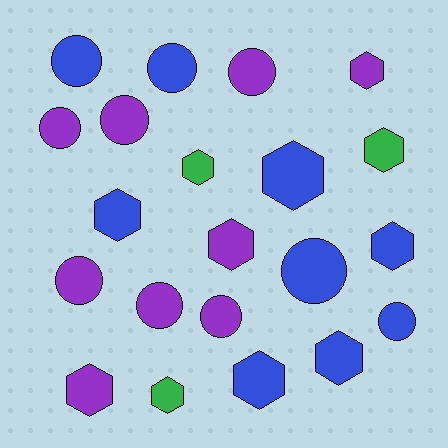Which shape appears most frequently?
Hexagon, with 11 objects.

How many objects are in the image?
There are 21 objects.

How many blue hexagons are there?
There are 5 blue hexagons.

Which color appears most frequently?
Blue, with 9 objects.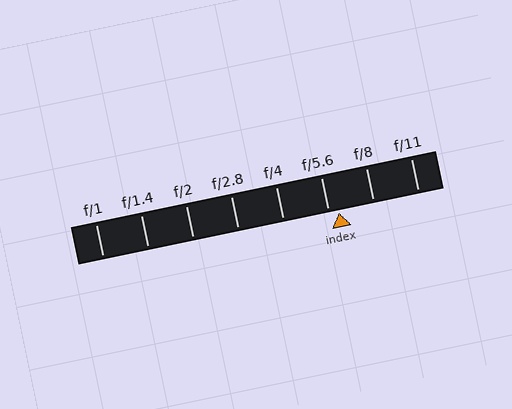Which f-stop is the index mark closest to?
The index mark is closest to f/5.6.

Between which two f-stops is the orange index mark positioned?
The index mark is between f/5.6 and f/8.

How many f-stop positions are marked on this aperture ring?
There are 8 f-stop positions marked.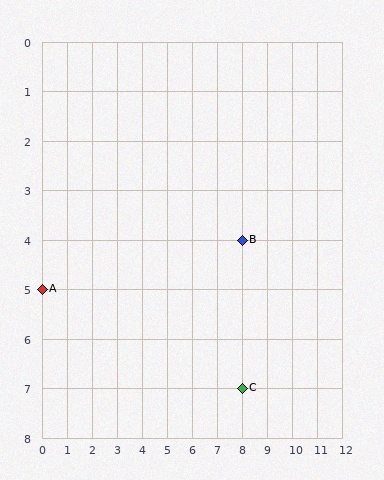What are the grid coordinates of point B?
Point B is at grid coordinates (8, 4).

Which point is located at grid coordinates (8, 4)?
Point B is at (8, 4).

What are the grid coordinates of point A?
Point A is at grid coordinates (0, 5).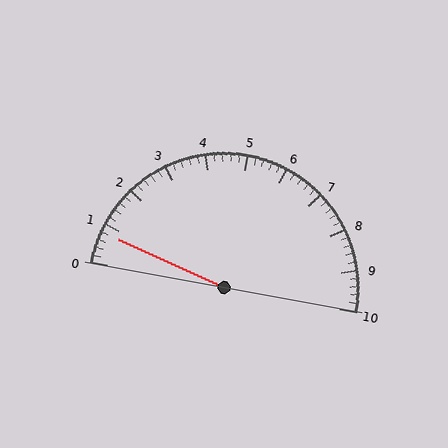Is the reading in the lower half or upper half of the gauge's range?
The reading is in the lower half of the range (0 to 10).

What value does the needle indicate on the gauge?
The needle indicates approximately 0.8.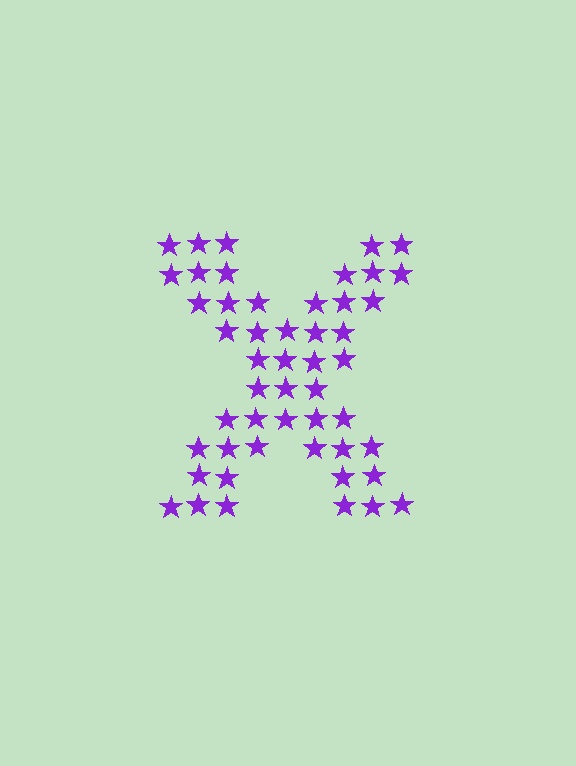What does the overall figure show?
The overall figure shows the letter X.